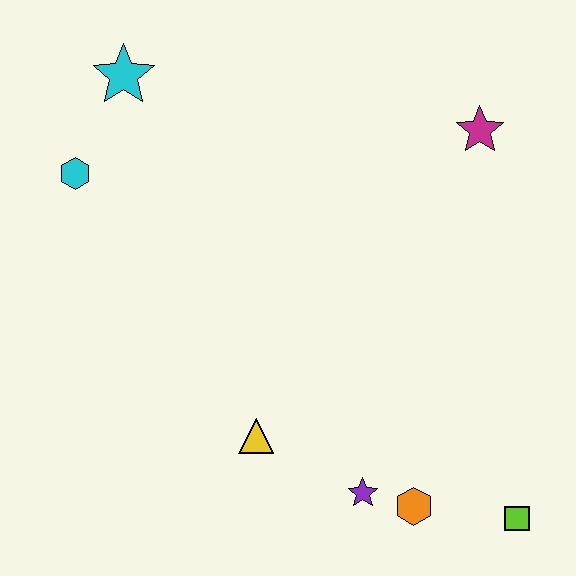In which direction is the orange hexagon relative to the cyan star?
The orange hexagon is below the cyan star.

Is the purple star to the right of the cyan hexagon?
Yes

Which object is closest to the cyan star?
The cyan hexagon is closest to the cyan star.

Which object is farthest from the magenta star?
The cyan hexagon is farthest from the magenta star.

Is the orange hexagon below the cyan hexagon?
Yes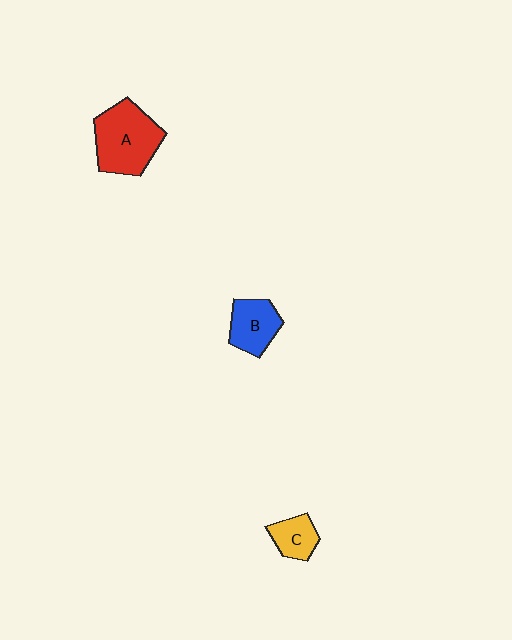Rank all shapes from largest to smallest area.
From largest to smallest: A (red), B (blue), C (yellow).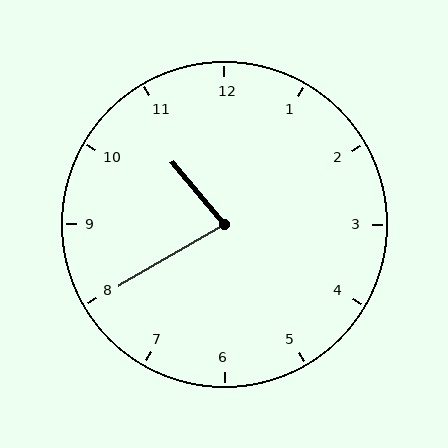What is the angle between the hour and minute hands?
Approximately 80 degrees.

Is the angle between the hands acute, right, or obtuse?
It is acute.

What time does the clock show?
10:40.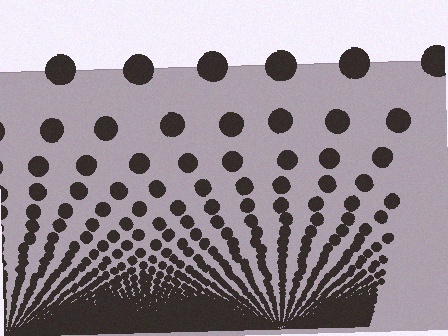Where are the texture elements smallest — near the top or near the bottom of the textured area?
Near the bottom.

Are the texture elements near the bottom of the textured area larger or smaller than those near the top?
Smaller. The gradient is inverted — elements near the bottom are smaller and denser.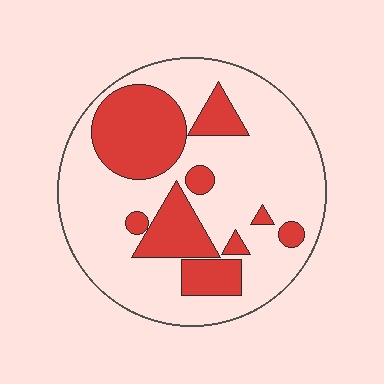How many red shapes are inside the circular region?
9.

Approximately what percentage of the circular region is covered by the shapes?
Approximately 30%.